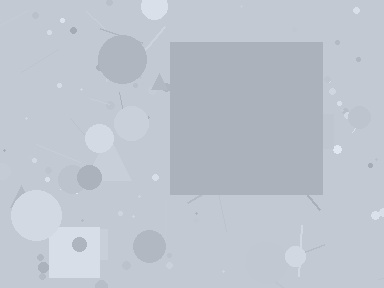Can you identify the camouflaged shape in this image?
The camouflaged shape is a square.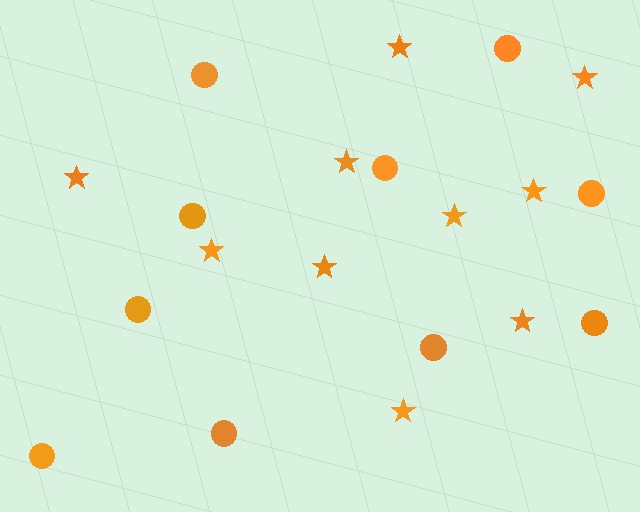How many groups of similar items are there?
There are 2 groups: one group of circles (10) and one group of stars (10).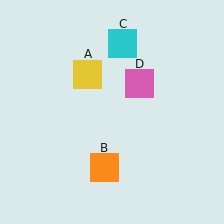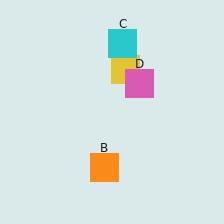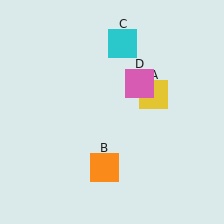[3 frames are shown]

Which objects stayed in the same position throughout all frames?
Orange square (object B) and cyan square (object C) and pink square (object D) remained stationary.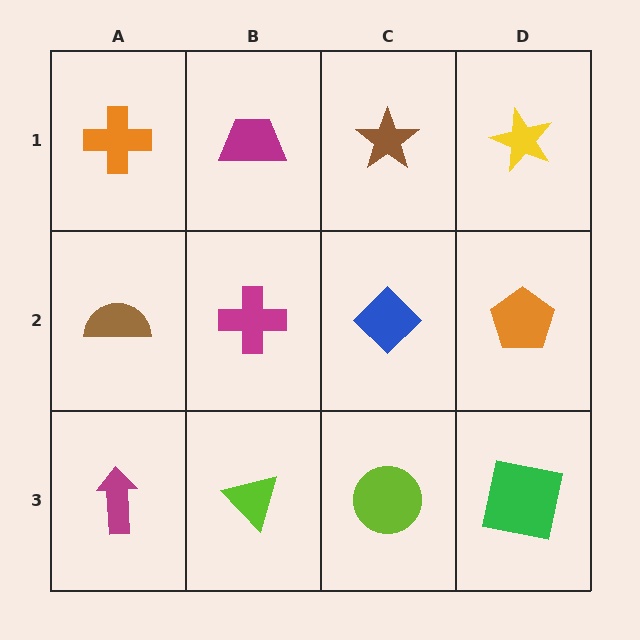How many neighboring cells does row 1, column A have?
2.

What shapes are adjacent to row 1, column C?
A blue diamond (row 2, column C), a magenta trapezoid (row 1, column B), a yellow star (row 1, column D).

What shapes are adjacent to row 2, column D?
A yellow star (row 1, column D), a green square (row 3, column D), a blue diamond (row 2, column C).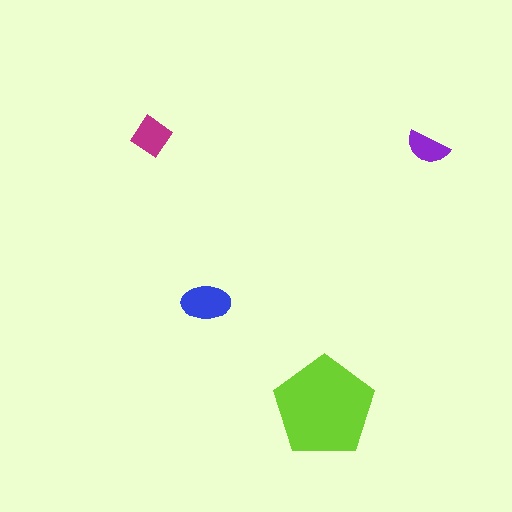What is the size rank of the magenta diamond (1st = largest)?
3rd.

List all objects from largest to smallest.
The lime pentagon, the blue ellipse, the magenta diamond, the purple semicircle.